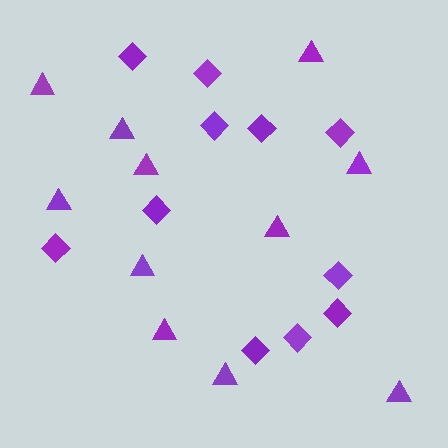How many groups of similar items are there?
There are 2 groups: one group of triangles (11) and one group of diamonds (11).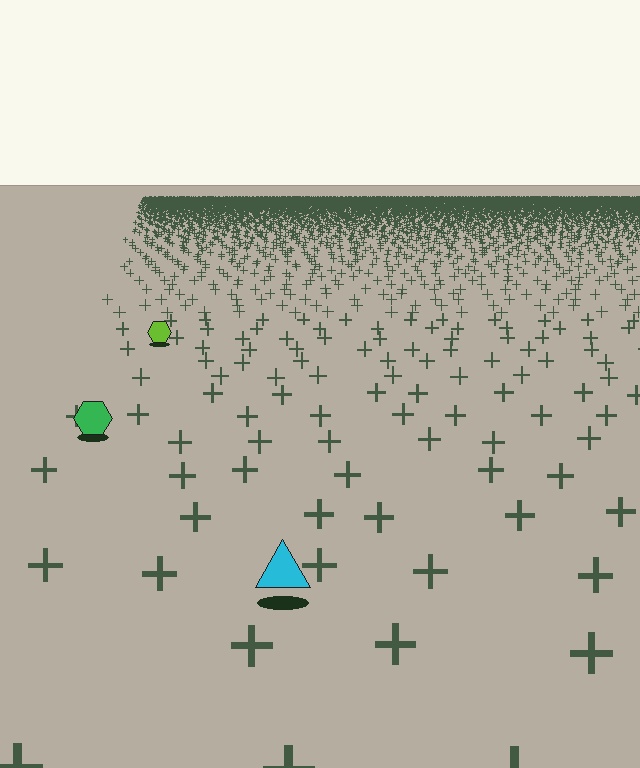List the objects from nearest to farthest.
From nearest to farthest: the cyan triangle, the green hexagon, the lime hexagon.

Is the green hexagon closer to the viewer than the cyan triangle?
No. The cyan triangle is closer — you can tell from the texture gradient: the ground texture is coarser near it.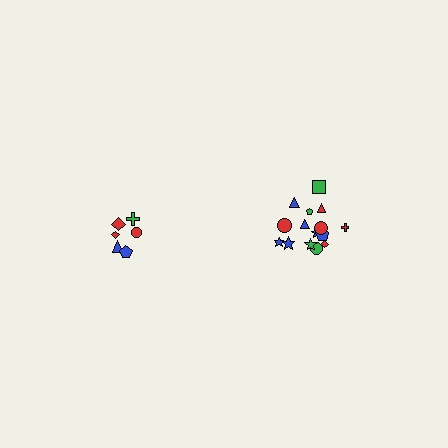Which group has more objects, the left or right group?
The right group.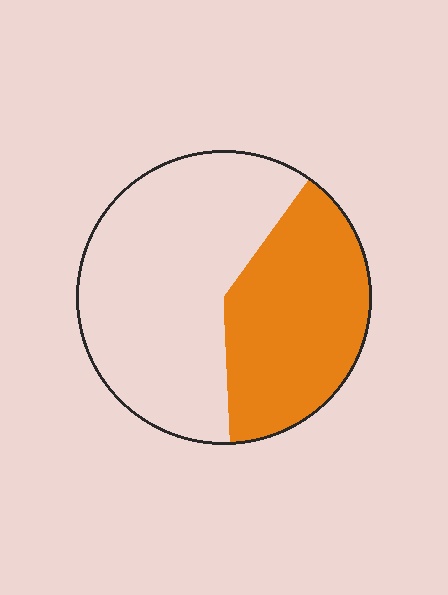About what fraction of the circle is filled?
About two fifths (2/5).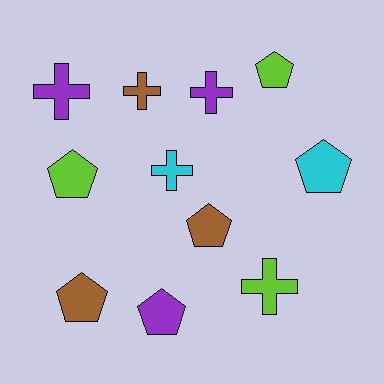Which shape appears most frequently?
Pentagon, with 6 objects.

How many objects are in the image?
There are 11 objects.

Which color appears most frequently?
Brown, with 3 objects.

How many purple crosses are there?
There are 2 purple crosses.